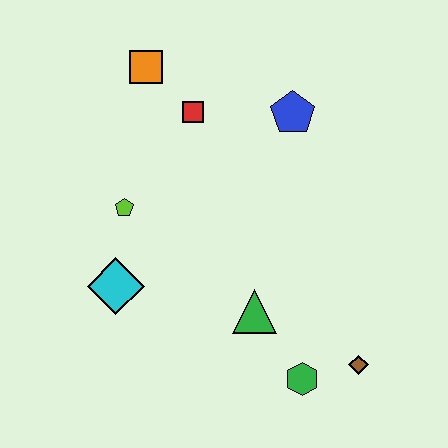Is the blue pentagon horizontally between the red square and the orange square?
No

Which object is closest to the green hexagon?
The brown diamond is closest to the green hexagon.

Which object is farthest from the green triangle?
The orange square is farthest from the green triangle.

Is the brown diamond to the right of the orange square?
Yes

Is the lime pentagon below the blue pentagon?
Yes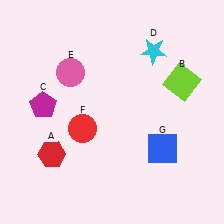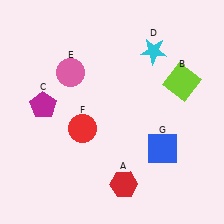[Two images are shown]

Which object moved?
The red hexagon (A) moved right.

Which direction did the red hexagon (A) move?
The red hexagon (A) moved right.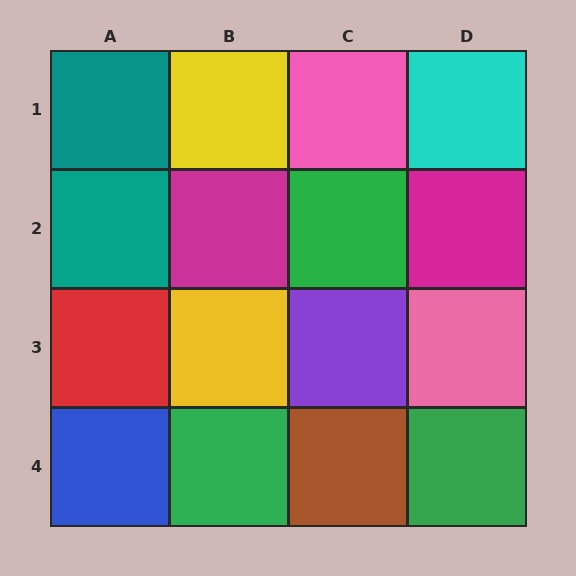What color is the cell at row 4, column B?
Green.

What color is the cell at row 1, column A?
Teal.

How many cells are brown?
1 cell is brown.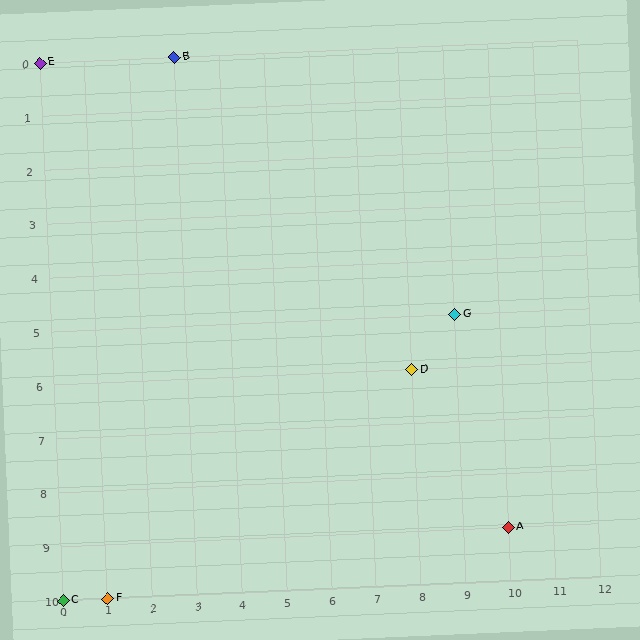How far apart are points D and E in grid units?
Points D and E are 8 columns and 6 rows apart (about 10.0 grid units diagonally).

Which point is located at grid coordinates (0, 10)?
Point C is at (0, 10).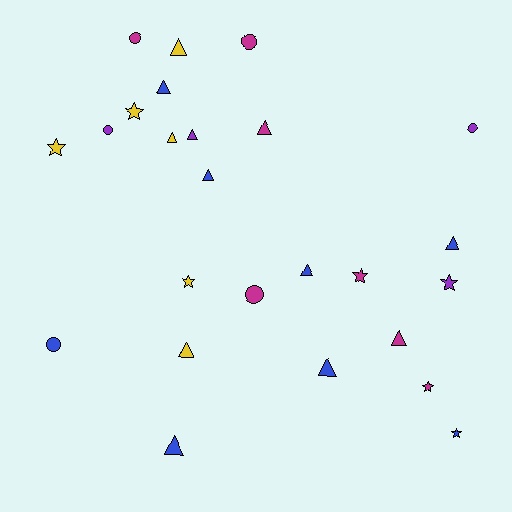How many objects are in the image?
There are 25 objects.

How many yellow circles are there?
There are no yellow circles.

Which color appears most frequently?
Blue, with 8 objects.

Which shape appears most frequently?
Triangle, with 12 objects.